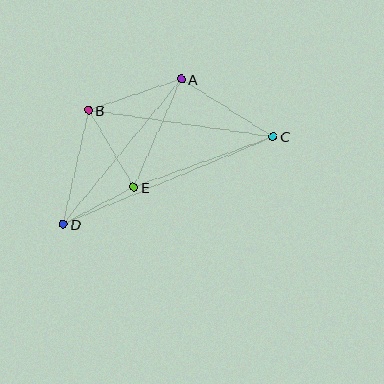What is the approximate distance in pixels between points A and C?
The distance between A and C is approximately 109 pixels.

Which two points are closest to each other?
Points D and E are closest to each other.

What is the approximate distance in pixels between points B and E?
The distance between B and E is approximately 89 pixels.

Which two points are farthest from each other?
Points C and D are farthest from each other.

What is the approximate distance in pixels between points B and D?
The distance between B and D is approximately 117 pixels.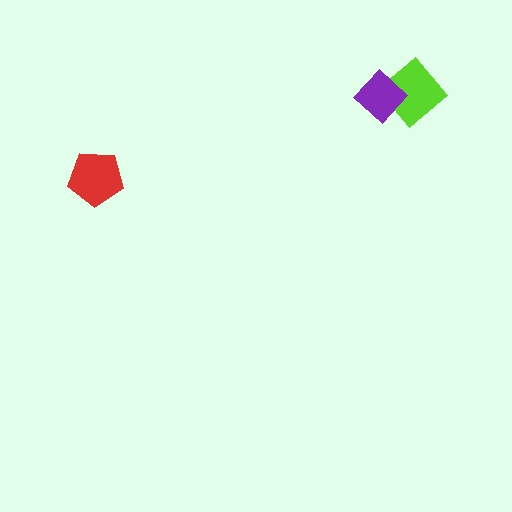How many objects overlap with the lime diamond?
1 object overlaps with the lime diamond.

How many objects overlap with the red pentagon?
0 objects overlap with the red pentagon.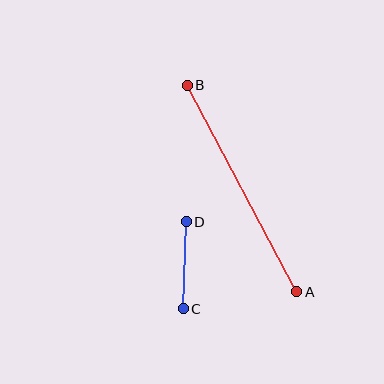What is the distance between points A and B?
The distance is approximately 234 pixels.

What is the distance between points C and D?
The distance is approximately 87 pixels.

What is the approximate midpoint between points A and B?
The midpoint is at approximately (242, 188) pixels.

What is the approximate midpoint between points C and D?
The midpoint is at approximately (185, 265) pixels.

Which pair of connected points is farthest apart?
Points A and B are farthest apart.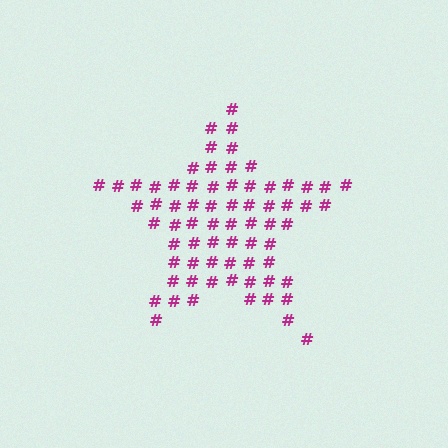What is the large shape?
The large shape is a star.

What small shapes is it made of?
It is made of small hash symbols.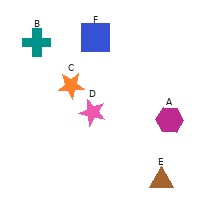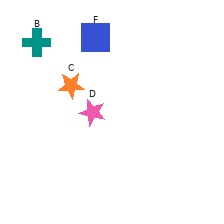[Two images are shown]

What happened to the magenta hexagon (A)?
The magenta hexagon (A) was removed in Image 2. It was in the bottom-right area of Image 1.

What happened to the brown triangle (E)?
The brown triangle (E) was removed in Image 2. It was in the bottom-right area of Image 1.